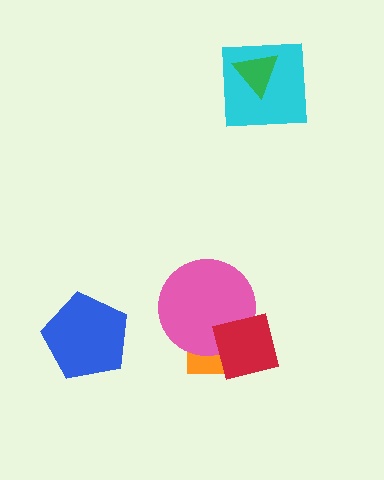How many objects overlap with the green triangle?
1 object overlaps with the green triangle.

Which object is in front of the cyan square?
The green triangle is in front of the cyan square.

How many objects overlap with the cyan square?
1 object overlaps with the cyan square.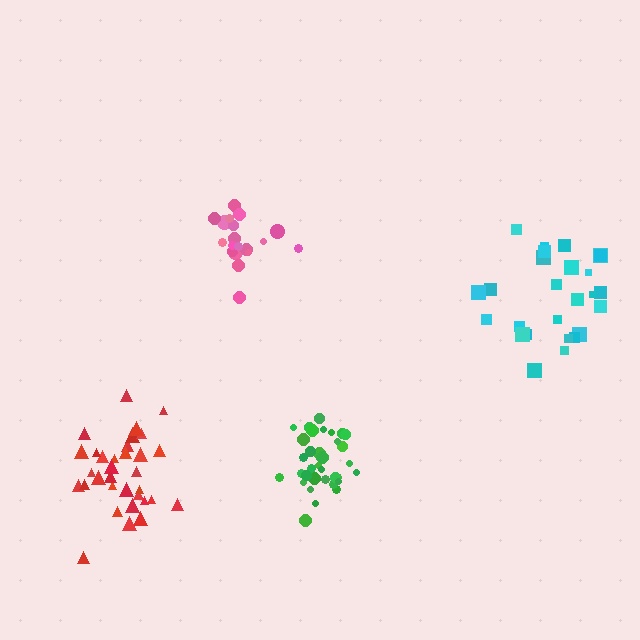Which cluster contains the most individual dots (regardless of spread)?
Green (34).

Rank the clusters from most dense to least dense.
green, pink, red, cyan.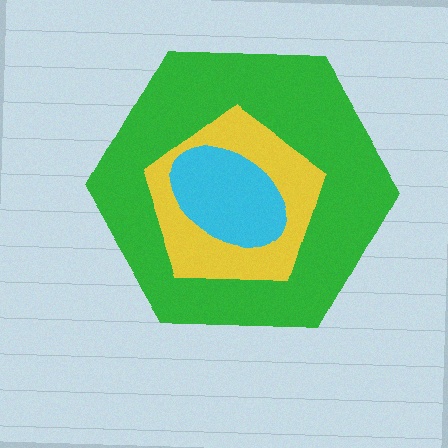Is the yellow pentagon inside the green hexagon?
Yes.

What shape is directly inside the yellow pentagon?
The cyan ellipse.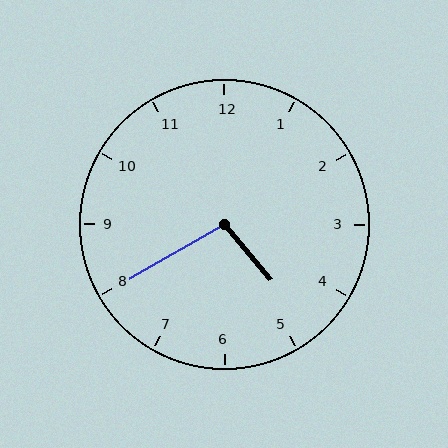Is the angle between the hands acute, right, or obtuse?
It is obtuse.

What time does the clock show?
4:40.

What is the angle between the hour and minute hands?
Approximately 100 degrees.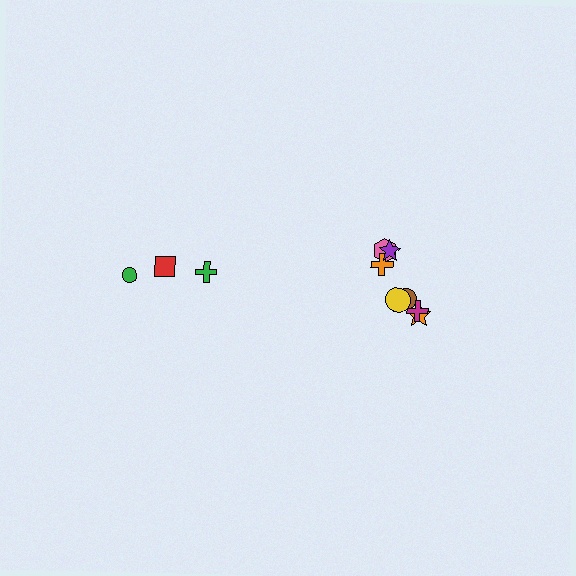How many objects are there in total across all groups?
There are 10 objects.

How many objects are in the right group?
There are 7 objects.